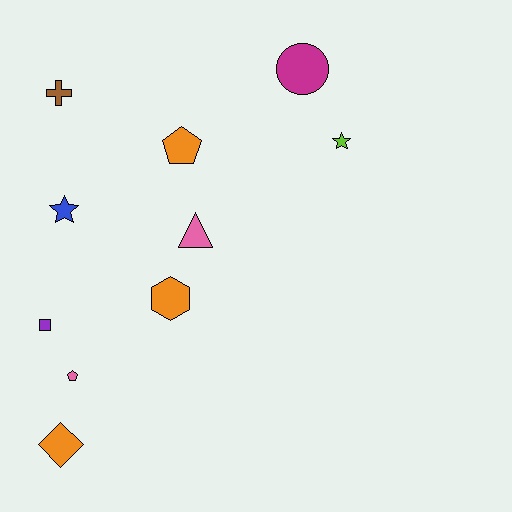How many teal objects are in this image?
There are no teal objects.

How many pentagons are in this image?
There are 2 pentagons.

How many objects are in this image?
There are 10 objects.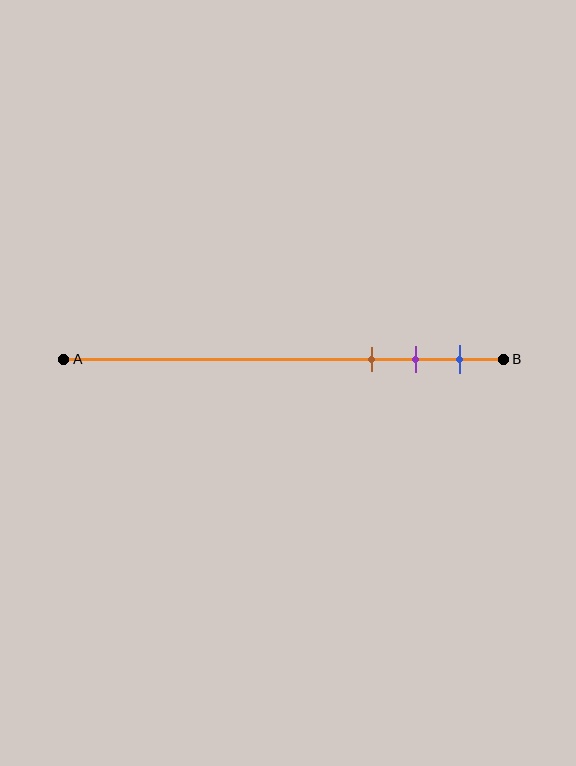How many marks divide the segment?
There are 3 marks dividing the segment.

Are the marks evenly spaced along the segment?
Yes, the marks are approximately evenly spaced.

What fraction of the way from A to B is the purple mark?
The purple mark is approximately 80% (0.8) of the way from A to B.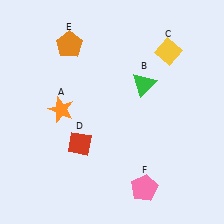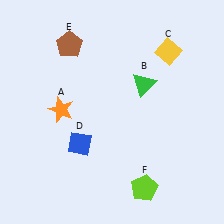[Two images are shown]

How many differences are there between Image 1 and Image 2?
There are 3 differences between the two images.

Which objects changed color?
D changed from red to blue. E changed from orange to brown. F changed from pink to lime.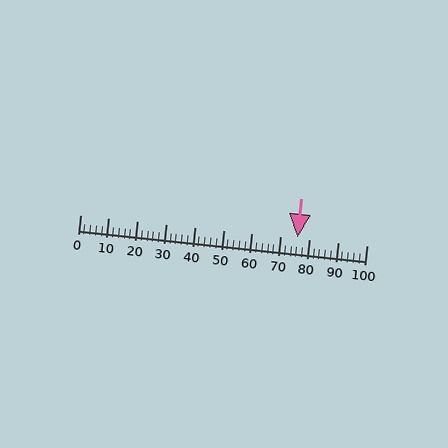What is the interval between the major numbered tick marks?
The major tick marks are spaced 10 units apart.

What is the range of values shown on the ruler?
The ruler shows values from 0 to 100.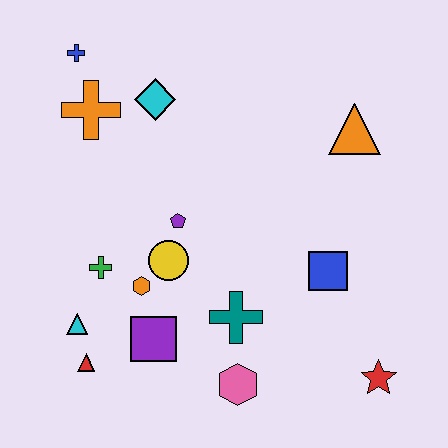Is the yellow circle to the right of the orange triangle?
No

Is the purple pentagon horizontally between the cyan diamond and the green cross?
No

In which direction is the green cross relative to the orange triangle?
The green cross is to the left of the orange triangle.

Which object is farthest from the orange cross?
The red star is farthest from the orange cross.